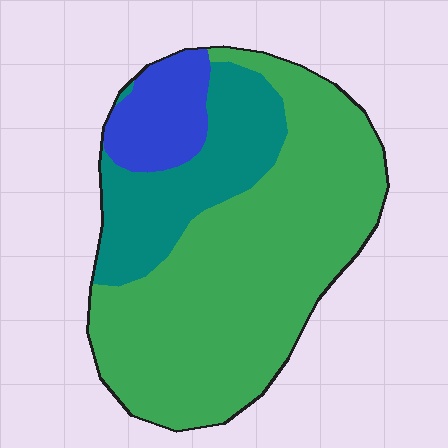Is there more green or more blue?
Green.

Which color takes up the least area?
Blue, at roughly 10%.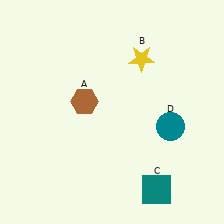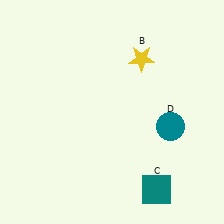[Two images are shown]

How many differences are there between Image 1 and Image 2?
There is 1 difference between the two images.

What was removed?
The brown hexagon (A) was removed in Image 2.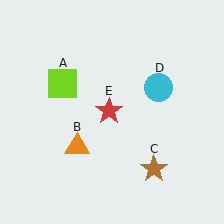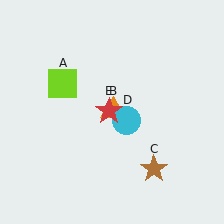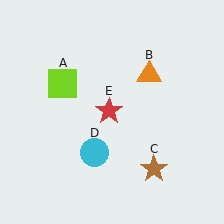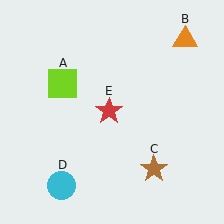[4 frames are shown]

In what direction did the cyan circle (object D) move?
The cyan circle (object D) moved down and to the left.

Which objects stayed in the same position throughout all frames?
Lime square (object A) and brown star (object C) and red star (object E) remained stationary.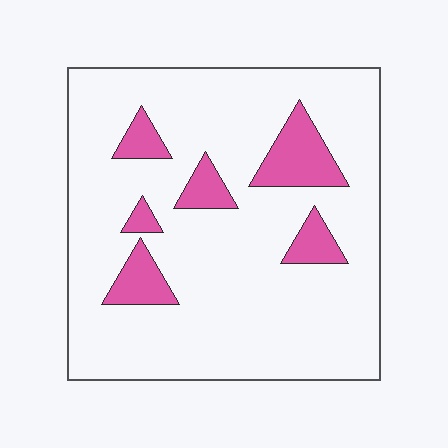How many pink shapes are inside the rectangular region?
6.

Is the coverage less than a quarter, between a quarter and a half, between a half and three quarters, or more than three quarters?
Less than a quarter.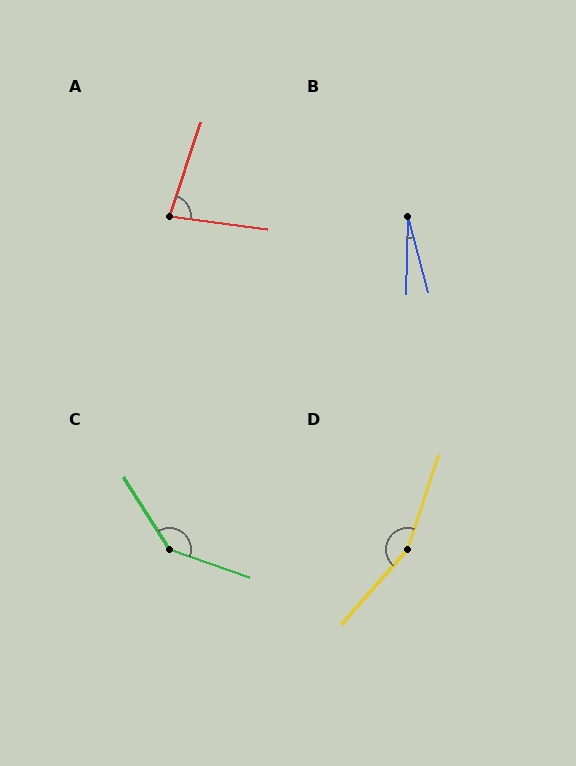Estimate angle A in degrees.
Approximately 79 degrees.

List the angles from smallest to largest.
B (16°), A (79°), C (141°), D (157°).